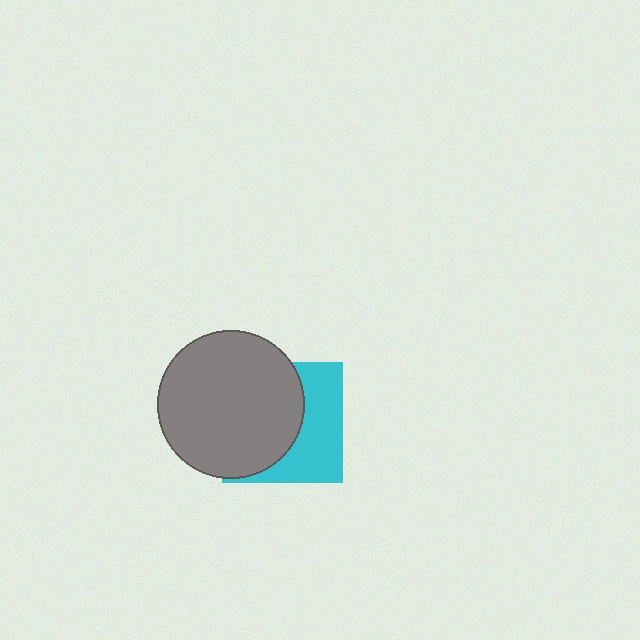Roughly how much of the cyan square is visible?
A small part of it is visible (roughly 43%).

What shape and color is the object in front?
The object in front is a gray circle.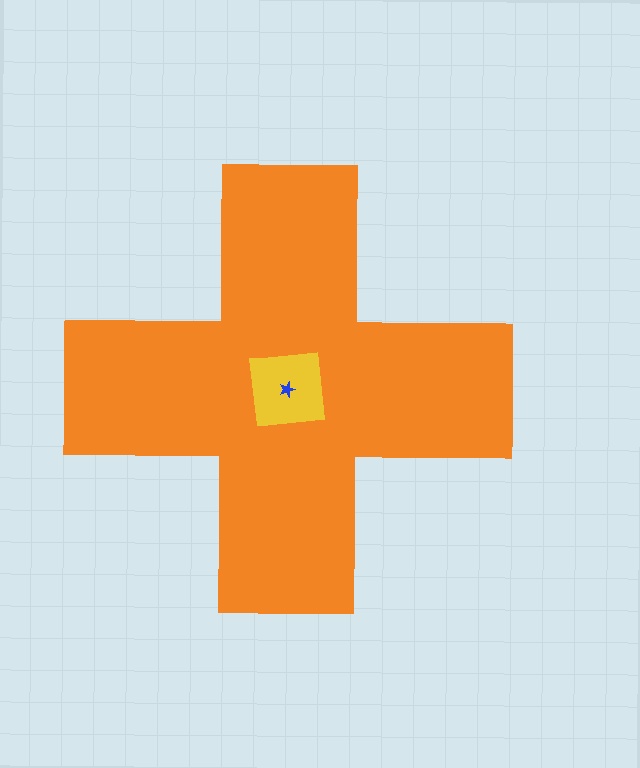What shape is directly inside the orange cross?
The yellow square.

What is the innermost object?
The blue star.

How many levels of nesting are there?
3.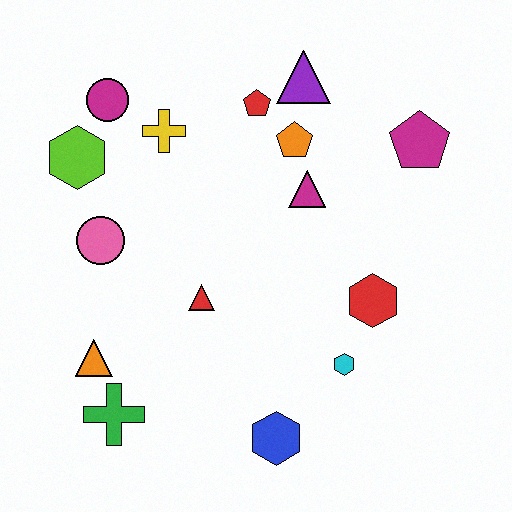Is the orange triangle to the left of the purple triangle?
Yes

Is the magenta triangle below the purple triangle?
Yes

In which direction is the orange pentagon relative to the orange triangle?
The orange pentagon is above the orange triangle.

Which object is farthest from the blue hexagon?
The magenta circle is farthest from the blue hexagon.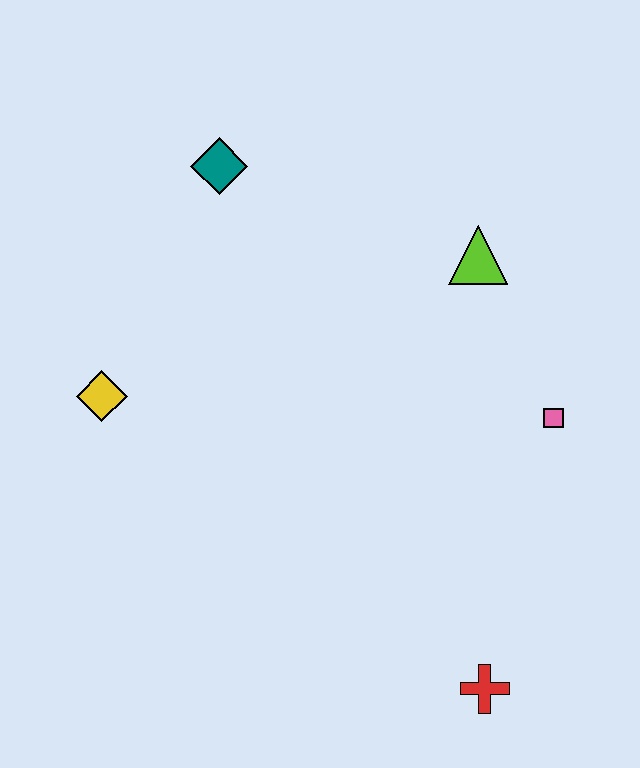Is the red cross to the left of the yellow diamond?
No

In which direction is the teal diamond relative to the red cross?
The teal diamond is above the red cross.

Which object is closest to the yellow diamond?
The teal diamond is closest to the yellow diamond.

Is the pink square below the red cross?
No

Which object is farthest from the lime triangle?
The red cross is farthest from the lime triangle.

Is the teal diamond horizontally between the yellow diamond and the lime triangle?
Yes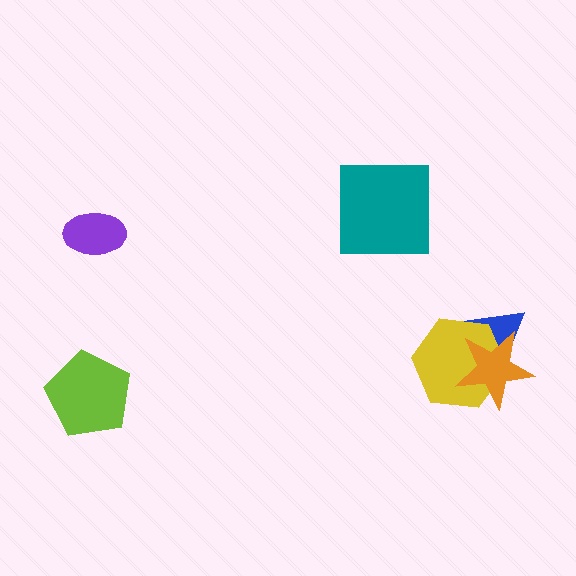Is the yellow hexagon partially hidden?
Yes, it is partially covered by another shape.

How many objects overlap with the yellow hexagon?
2 objects overlap with the yellow hexagon.